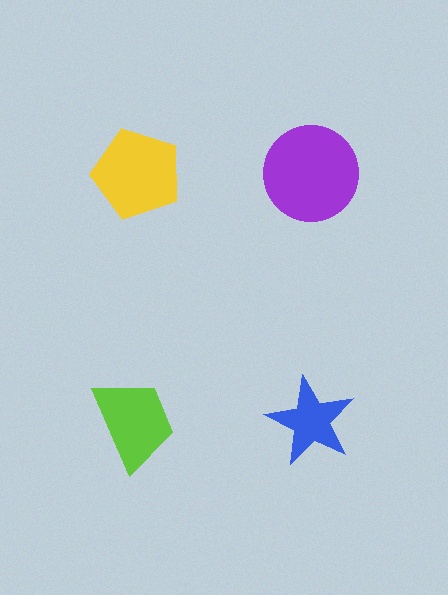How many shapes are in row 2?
2 shapes.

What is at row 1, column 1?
A yellow pentagon.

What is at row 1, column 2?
A purple circle.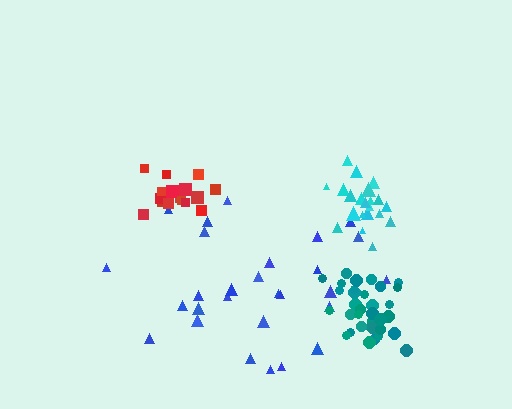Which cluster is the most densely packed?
Teal.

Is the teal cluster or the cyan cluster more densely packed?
Teal.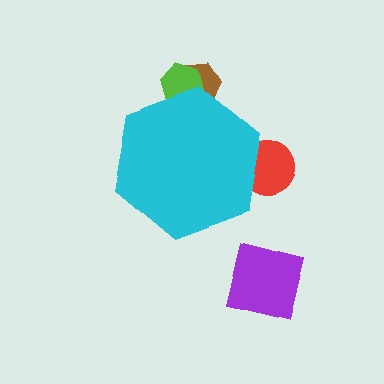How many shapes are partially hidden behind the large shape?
3 shapes are partially hidden.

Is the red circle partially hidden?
Yes, the red circle is partially hidden behind the cyan hexagon.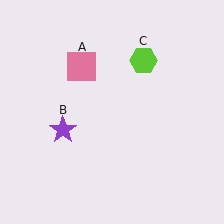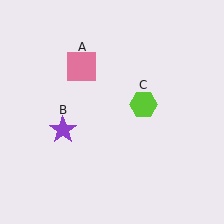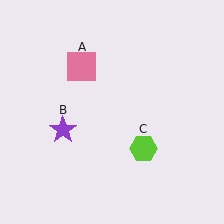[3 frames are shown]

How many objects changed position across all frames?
1 object changed position: lime hexagon (object C).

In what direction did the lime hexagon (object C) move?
The lime hexagon (object C) moved down.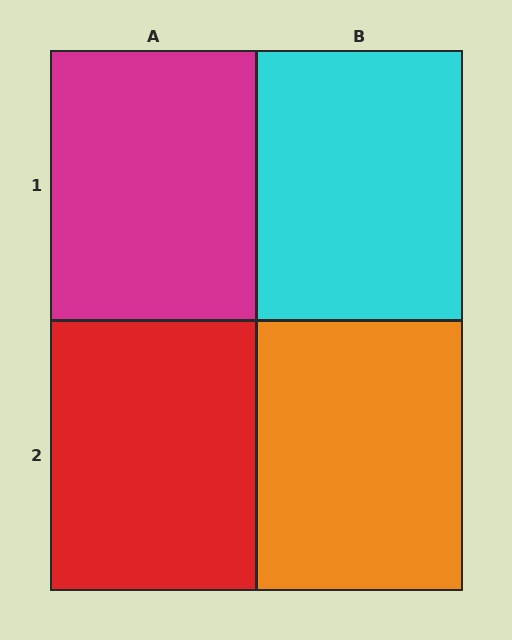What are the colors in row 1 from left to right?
Magenta, cyan.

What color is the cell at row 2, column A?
Red.